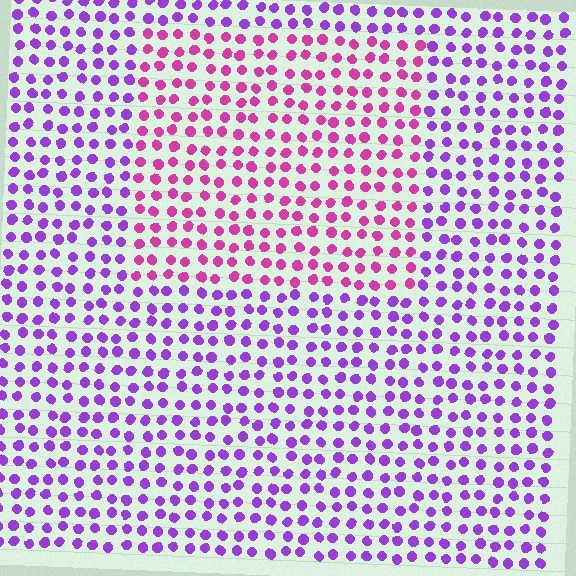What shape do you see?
I see a rectangle.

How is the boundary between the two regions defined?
The boundary is defined purely by a slight shift in hue (about 41 degrees). Spacing, size, and orientation are identical on both sides.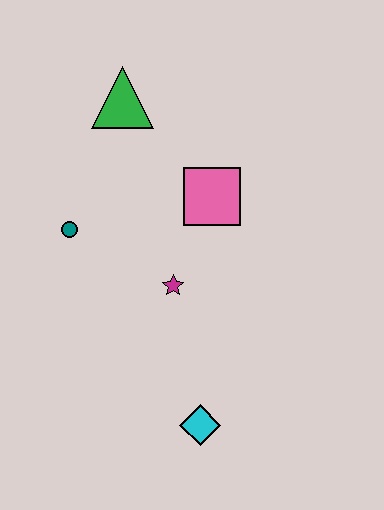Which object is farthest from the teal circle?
The cyan diamond is farthest from the teal circle.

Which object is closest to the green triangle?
The pink square is closest to the green triangle.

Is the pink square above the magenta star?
Yes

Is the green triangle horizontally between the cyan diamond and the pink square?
No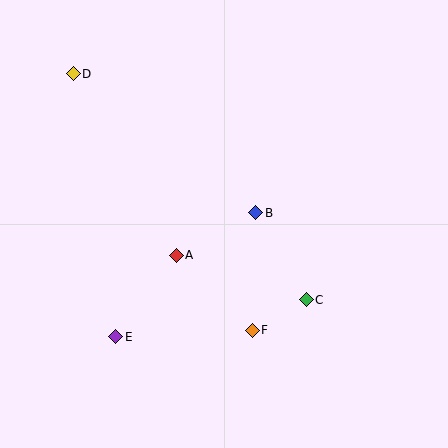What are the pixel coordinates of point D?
Point D is at (73, 74).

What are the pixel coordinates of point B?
Point B is at (256, 213).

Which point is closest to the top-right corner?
Point B is closest to the top-right corner.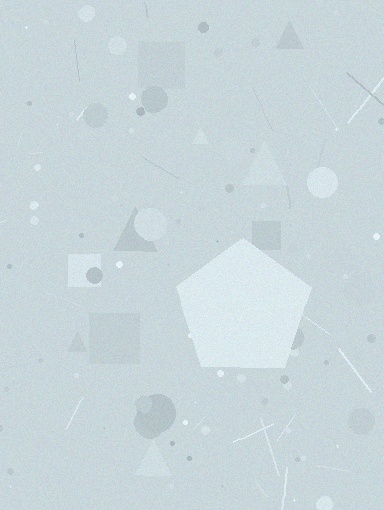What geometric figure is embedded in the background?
A pentagon is embedded in the background.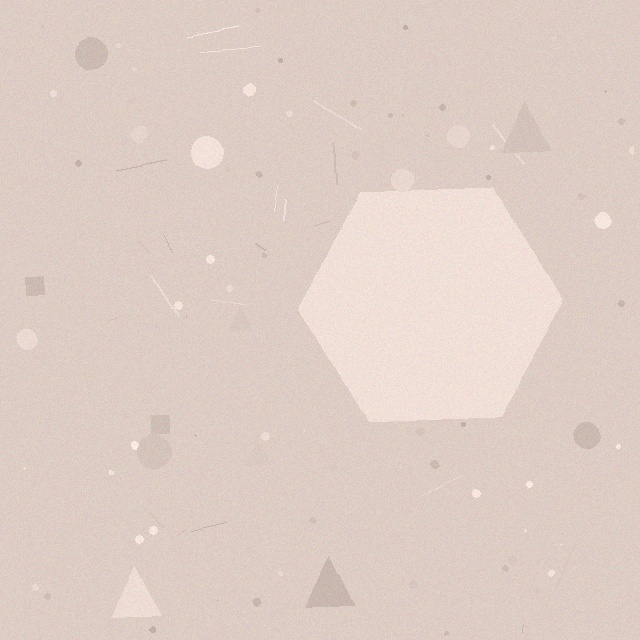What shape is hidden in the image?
A hexagon is hidden in the image.